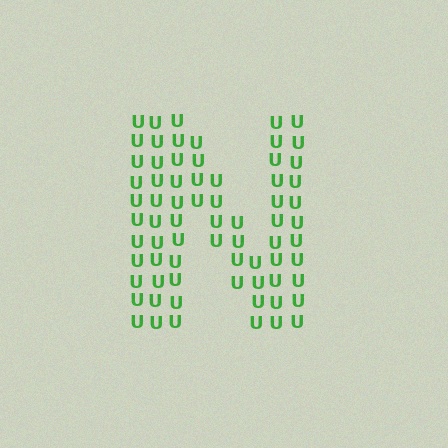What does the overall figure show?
The overall figure shows the letter N.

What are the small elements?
The small elements are letter U's.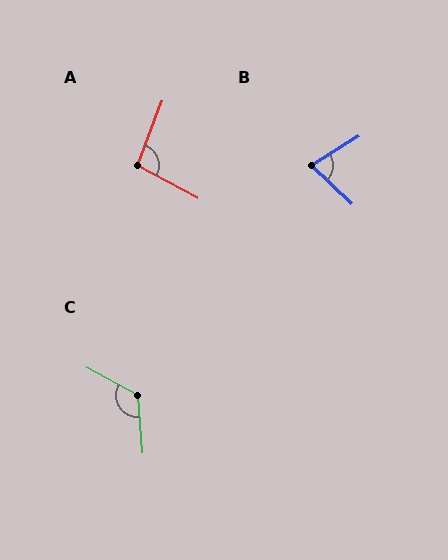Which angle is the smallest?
B, at approximately 76 degrees.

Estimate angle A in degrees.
Approximately 97 degrees.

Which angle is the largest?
C, at approximately 124 degrees.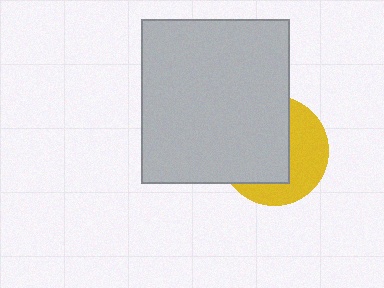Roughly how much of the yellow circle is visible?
A small part of it is visible (roughly 43%).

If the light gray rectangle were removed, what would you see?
You would see the complete yellow circle.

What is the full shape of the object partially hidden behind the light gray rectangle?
The partially hidden object is a yellow circle.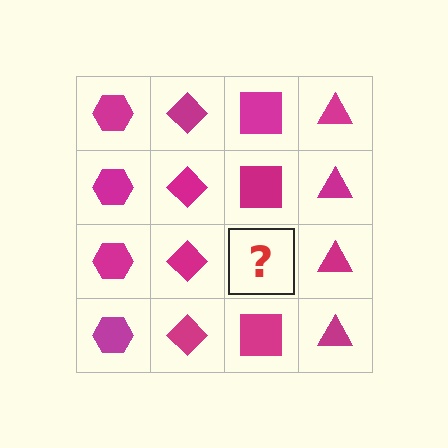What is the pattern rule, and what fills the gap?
The rule is that each column has a consistent shape. The gap should be filled with a magenta square.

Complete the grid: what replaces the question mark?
The question mark should be replaced with a magenta square.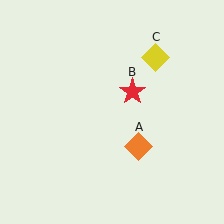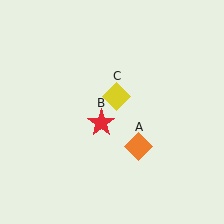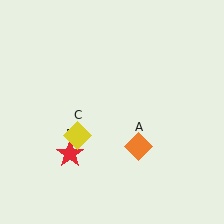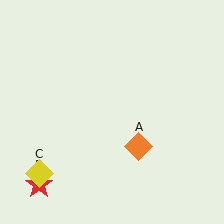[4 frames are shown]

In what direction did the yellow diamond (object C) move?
The yellow diamond (object C) moved down and to the left.